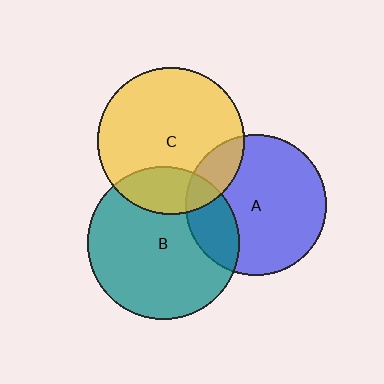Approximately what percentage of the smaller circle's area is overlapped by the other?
Approximately 20%.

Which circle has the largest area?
Circle B (teal).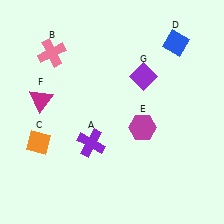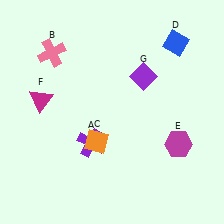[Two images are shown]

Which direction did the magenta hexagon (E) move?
The magenta hexagon (E) moved right.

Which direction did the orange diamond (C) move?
The orange diamond (C) moved right.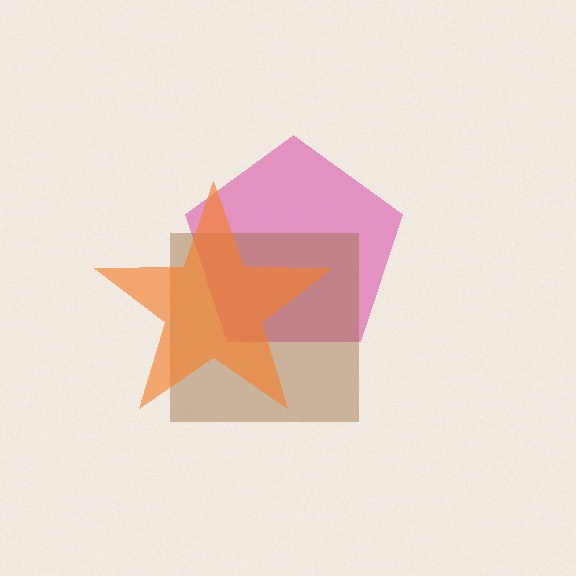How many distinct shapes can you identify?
There are 3 distinct shapes: a magenta pentagon, a brown square, an orange star.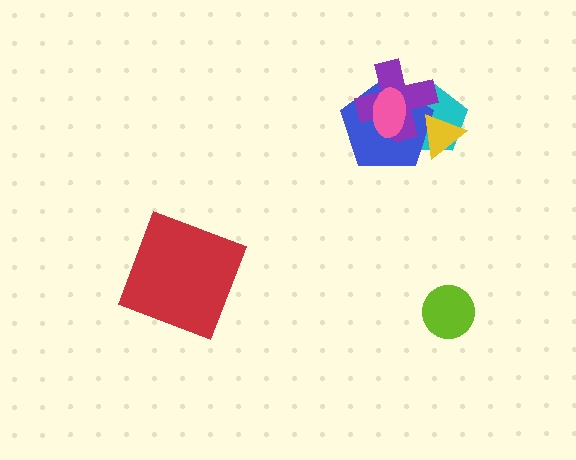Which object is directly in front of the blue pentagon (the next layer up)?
The purple cross is directly in front of the blue pentagon.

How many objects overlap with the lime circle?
0 objects overlap with the lime circle.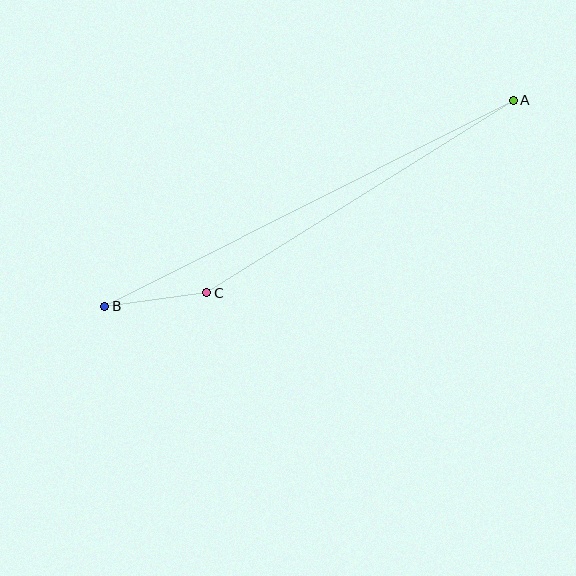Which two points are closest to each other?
Points B and C are closest to each other.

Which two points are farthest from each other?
Points A and B are farthest from each other.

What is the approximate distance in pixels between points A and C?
The distance between A and C is approximately 362 pixels.